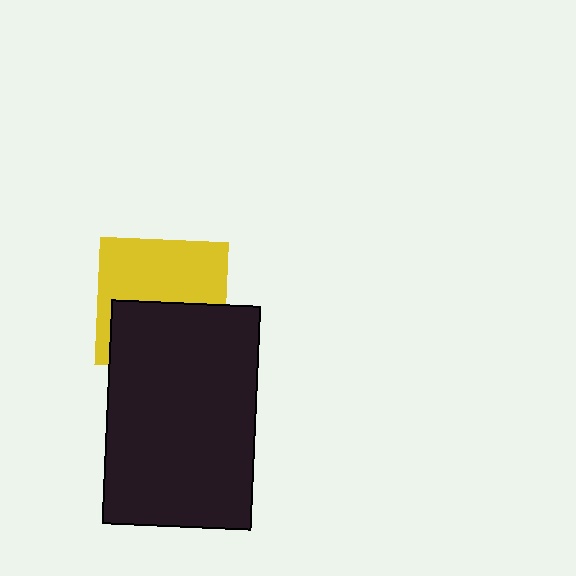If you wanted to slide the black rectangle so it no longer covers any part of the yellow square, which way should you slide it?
Slide it down — that is the most direct way to separate the two shapes.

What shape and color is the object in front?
The object in front is a black rectangle.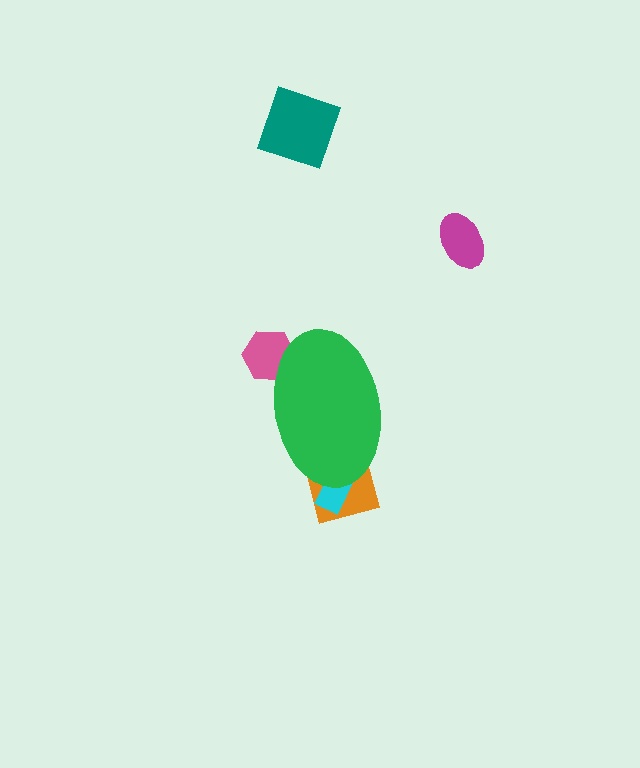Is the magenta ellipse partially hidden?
No, the magenta ellipse is fully visible.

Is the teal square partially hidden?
No, the teal square is fully visible.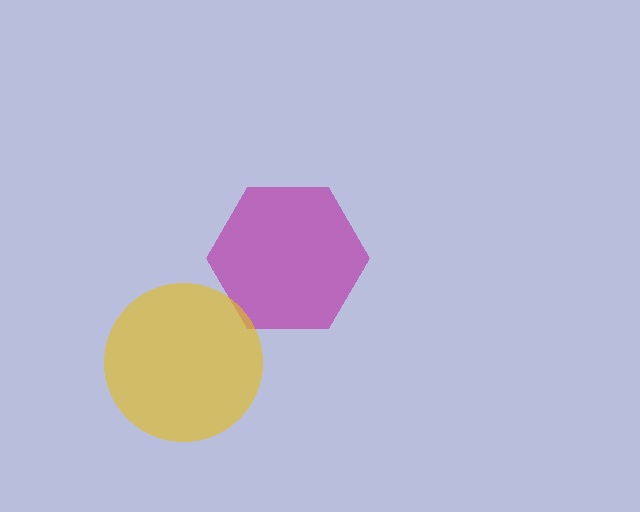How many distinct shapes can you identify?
There are 2 distinct shapes: a magenta hexagon, a yellow circle.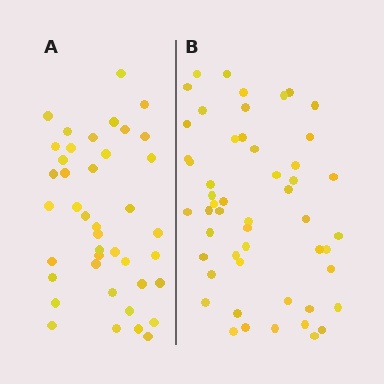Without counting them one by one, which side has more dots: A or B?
Region B (the right region) has more dots.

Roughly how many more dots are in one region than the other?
Region B has roughly 12 or so more dots than region A.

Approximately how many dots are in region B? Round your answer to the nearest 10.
About 50 dots. (The exact count is 52, which rounds to 50.)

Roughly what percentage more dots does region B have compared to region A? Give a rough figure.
About 25% more.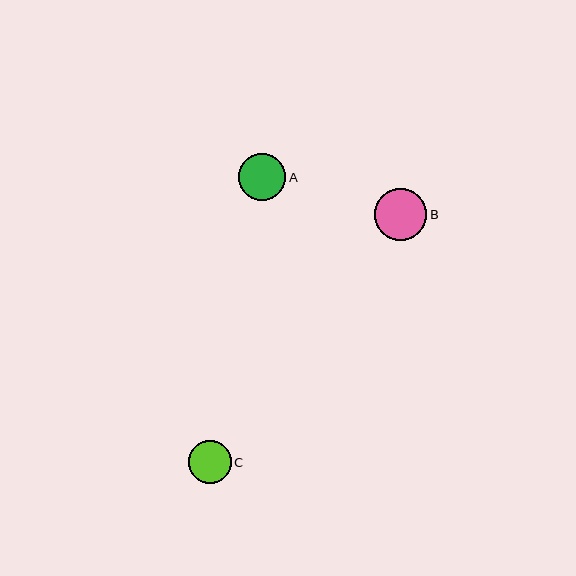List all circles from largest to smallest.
From largest to smallest: B, A, C.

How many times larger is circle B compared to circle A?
Circle B is approximately 1.1 times the size of circle A.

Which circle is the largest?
Circle B is the largest with a size of approximately 52 pixels.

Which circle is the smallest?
Circle C is the smallest with a size of approximately 42 pixels.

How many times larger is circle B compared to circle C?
Circle B is approximately 1.2 times the size of circle C.